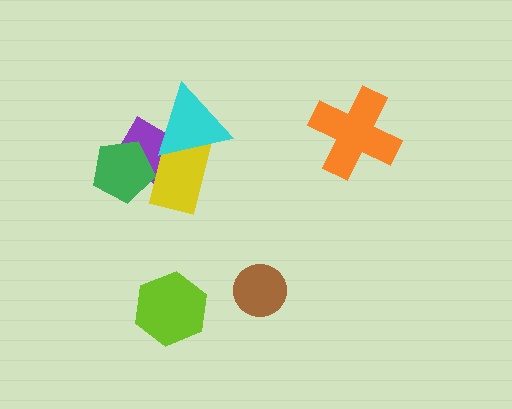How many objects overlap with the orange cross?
0 objects overlap with the orange cross.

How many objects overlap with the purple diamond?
3 objects overlap with the purple diamond.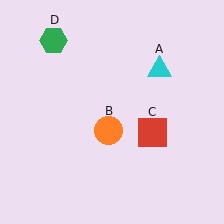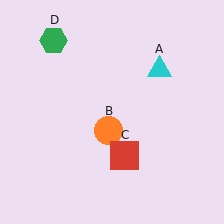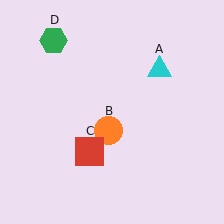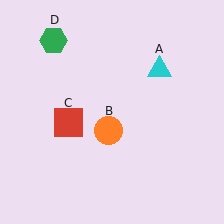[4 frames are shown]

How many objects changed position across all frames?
1 object changed position: red square (object C).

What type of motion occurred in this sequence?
The red square (object C) rotated clockwise around the center of the scene.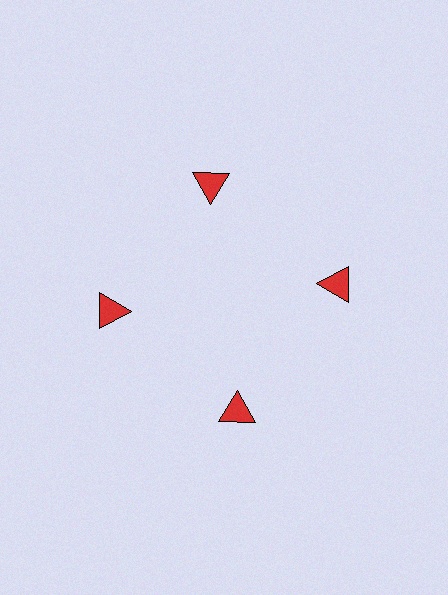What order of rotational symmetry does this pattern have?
This pattern has 4-fold rotational symmetry.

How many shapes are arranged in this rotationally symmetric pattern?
There are 4 shapes, arranged in 4 groups of 1.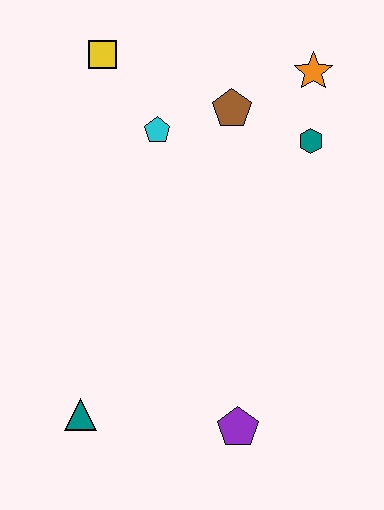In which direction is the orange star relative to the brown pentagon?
The orange star is to the right of the brown pentagon.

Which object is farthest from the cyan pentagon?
The purple pentagon is farthest from the cyan pentagon.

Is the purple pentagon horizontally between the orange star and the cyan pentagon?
Yes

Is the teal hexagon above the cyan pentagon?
No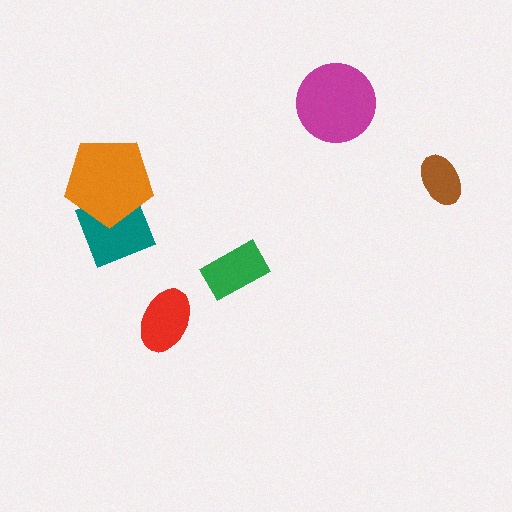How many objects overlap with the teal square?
1 object overlaps with the teal square.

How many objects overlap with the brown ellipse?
0 objects overlap with the brown ellipse.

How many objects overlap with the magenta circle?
0 objects overlap with the magenta circle.